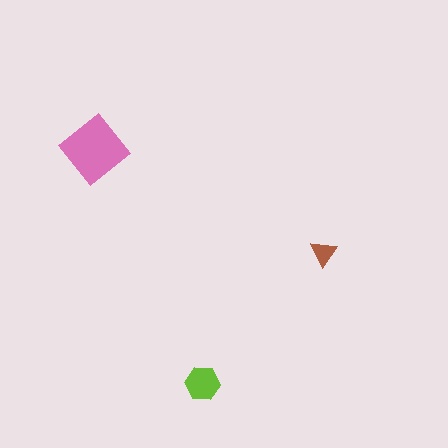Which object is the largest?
The pink diamond.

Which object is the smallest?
The brown triangle.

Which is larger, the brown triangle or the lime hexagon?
The lime hexagon.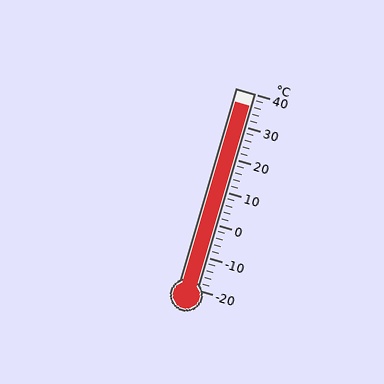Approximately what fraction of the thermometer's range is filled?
The thermometer is filled to approximately 95% of its range.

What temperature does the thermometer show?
The thermometer shows approximately 36°C.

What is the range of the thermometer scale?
The thermometer scale ranges from -20°C to 40°C.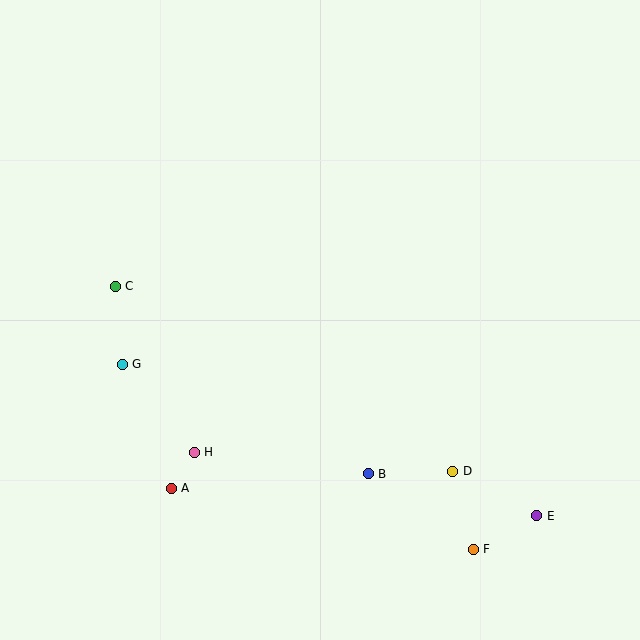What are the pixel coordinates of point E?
Point E is at (537, 516).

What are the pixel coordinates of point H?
Point H is at (194, 452).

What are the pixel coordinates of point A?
Point A is at (171, 488).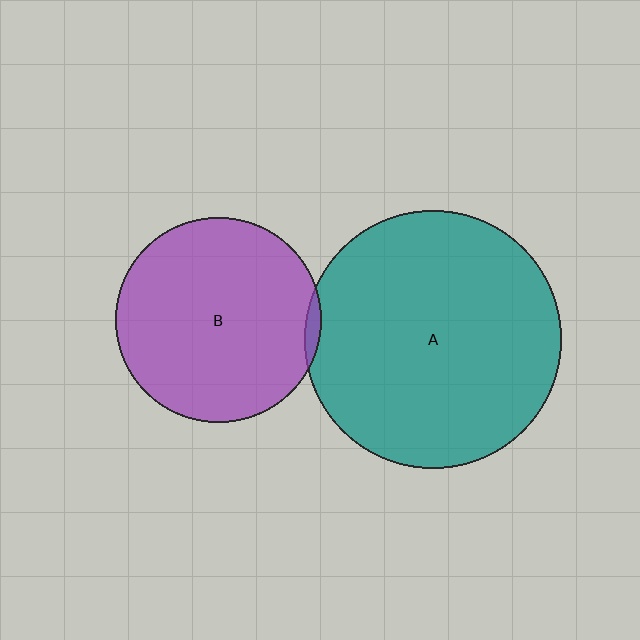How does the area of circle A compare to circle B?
Approximately 1.6 times.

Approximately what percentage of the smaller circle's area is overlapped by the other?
Approximately 5%.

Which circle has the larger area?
Circle A (teal).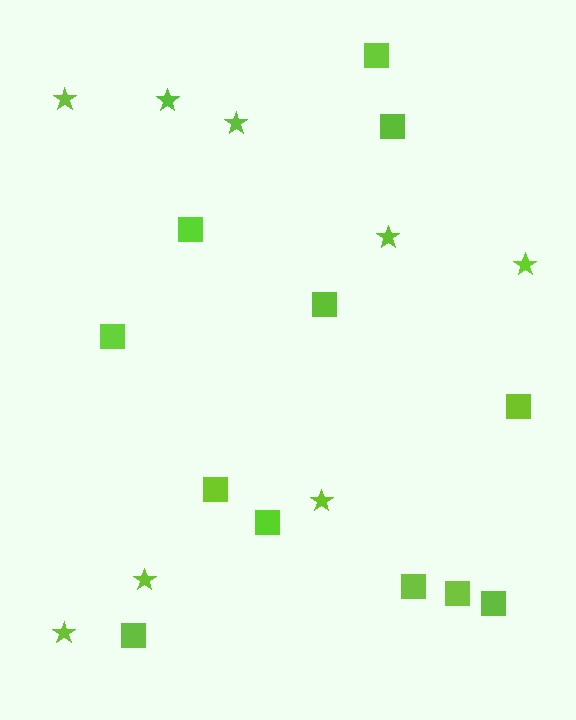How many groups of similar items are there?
There are 2 groups: one group of squares (12) and one group of stars (8).